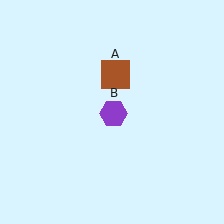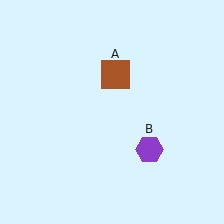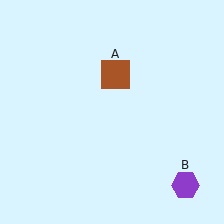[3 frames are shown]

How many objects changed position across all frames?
1 object changed position: purple hexagon (object B).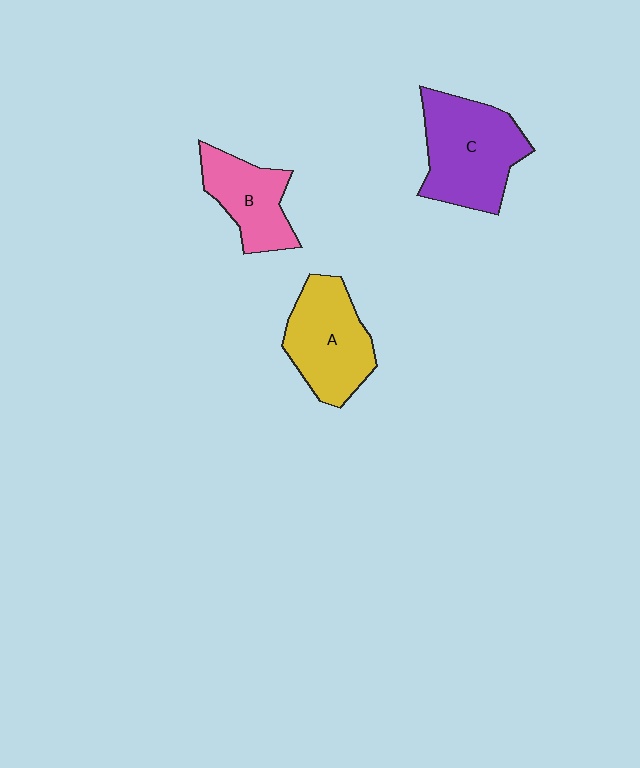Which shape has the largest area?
Shape C (purple).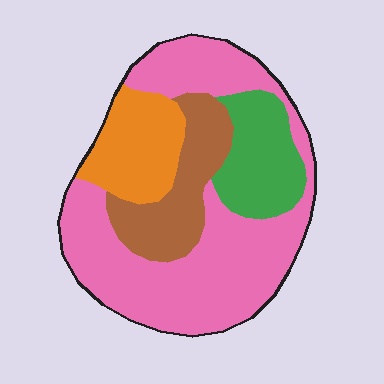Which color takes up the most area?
Pink, at roughly 55%.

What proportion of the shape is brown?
Brown takes up about one sixth (1/6) of the shape.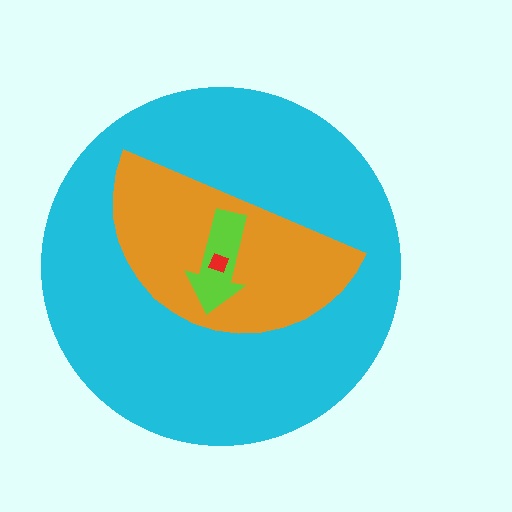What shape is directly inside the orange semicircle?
The lime arrow.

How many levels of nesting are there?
4.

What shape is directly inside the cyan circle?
The orange semicircle.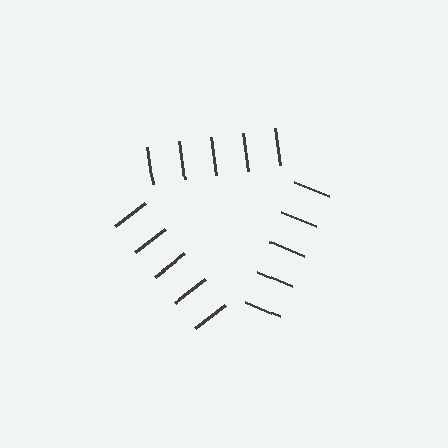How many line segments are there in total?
15 — 5 along each of the 3 edges.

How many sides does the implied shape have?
3 sides — the line-ends trace a triangle.